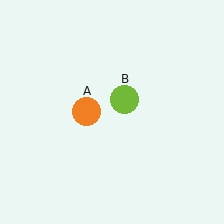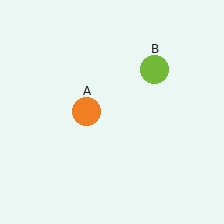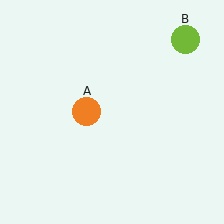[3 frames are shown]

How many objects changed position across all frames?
1 object changed position: lime circle (object B).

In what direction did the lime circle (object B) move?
The lime circle (object B) moved up and to the right.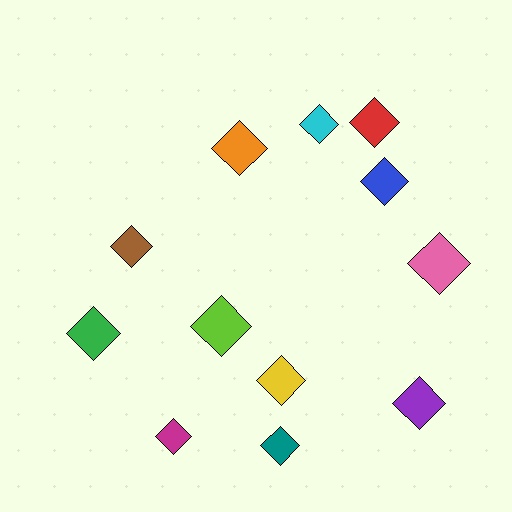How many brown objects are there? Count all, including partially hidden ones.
There is 1 brown object.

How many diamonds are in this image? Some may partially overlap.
There are 12 diamonds.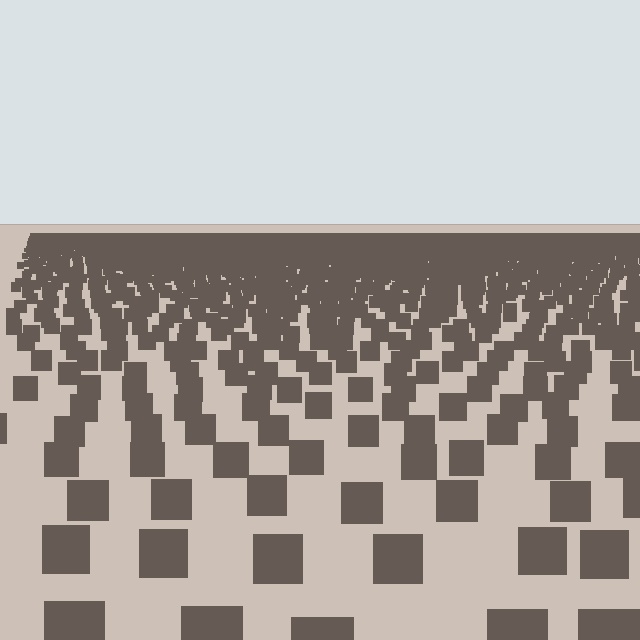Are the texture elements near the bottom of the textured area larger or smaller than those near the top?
Larger. Near the bottom, elements are closer to the viewer and appear at a bigger on-screen size.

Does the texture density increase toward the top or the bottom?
Density increases toward the top.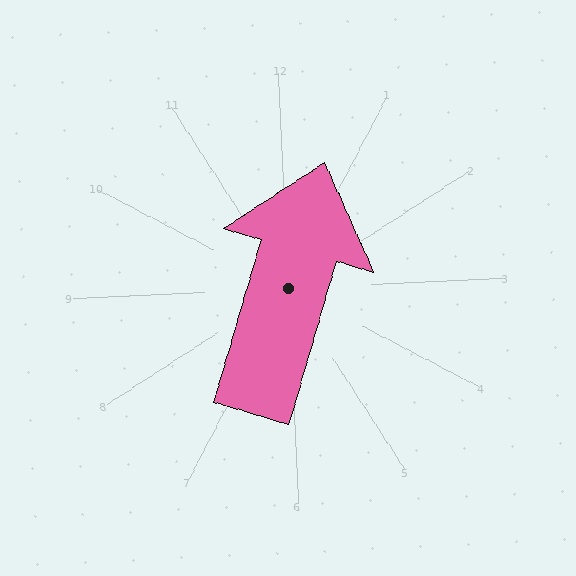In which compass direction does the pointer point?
North.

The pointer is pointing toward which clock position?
Roughly 1 o'clock.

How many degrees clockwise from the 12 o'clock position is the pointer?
Approximately 19 degrees.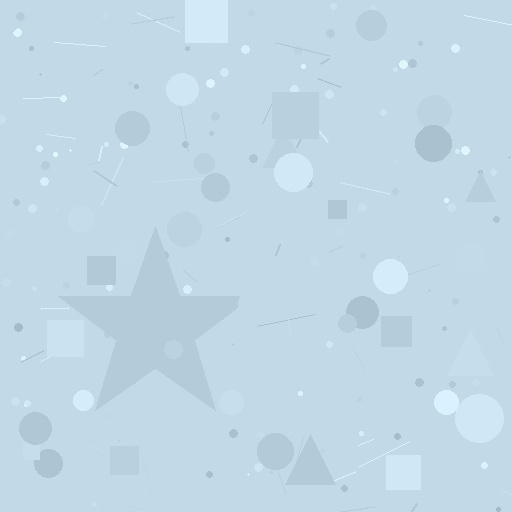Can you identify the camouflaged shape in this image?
The camouflaged shape is a star.